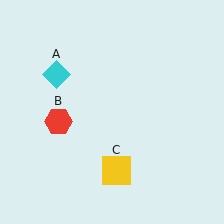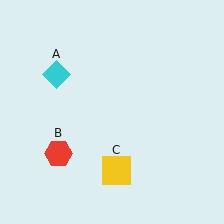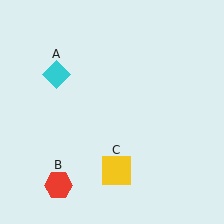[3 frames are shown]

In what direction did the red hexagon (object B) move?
The red hexagon (object B) moved down.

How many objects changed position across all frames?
1 object changed position: red hexagon (object B).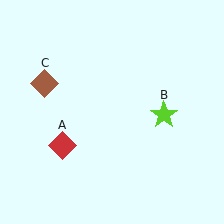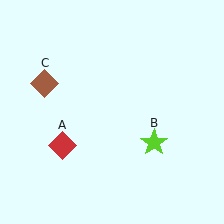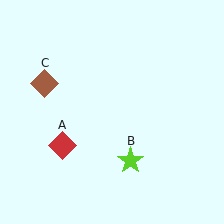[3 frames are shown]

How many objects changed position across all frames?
1 object changed position: lime star (object B).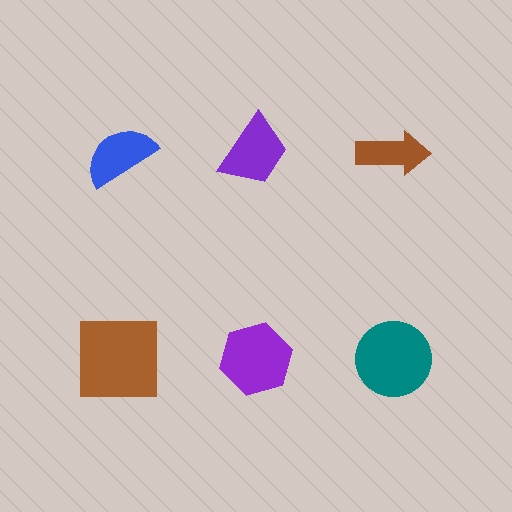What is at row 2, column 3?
A teal circle.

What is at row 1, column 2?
A purple trapezoid.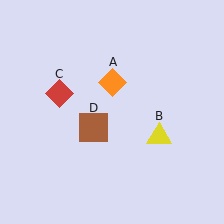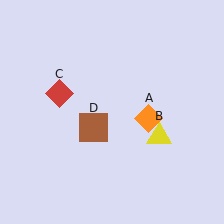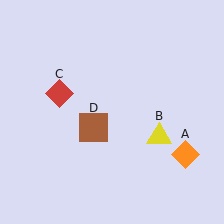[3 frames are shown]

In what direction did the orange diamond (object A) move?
The orange diamond (object A) moved down and to the right.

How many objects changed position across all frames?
1 object changed position: orange diamond (object A).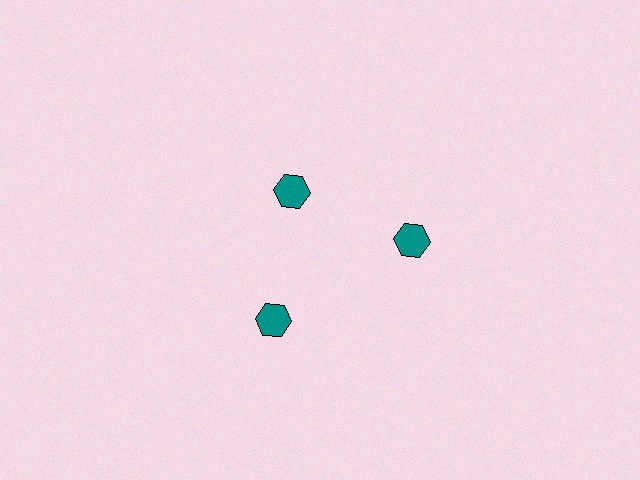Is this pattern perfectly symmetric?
No. The 3 teal hexagons are arranged in a ring, but one element near the 11 o'clock position is pulled inward toward the center, breaking the 3-fold rotational symmetry.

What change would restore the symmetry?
The symmetry would be restored by moving it outward, back onto the ring so that all 3 hexagons sit at equal angles and equal distance from the center.